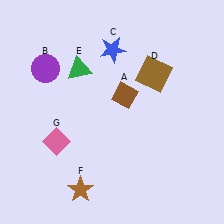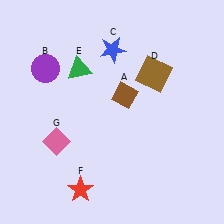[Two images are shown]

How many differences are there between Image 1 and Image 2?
There is 1 difference between the two images.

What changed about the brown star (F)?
In Image 1, F is brown. In Image 2, it changed to red.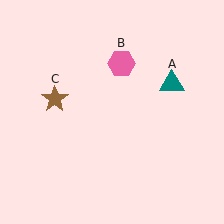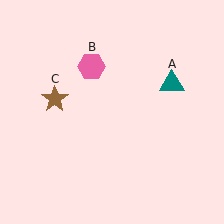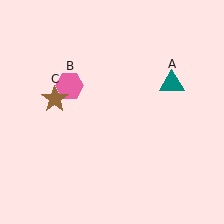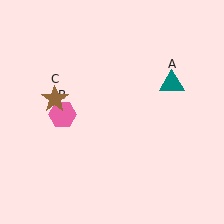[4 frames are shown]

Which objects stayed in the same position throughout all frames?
Teal triangle (object A) and brown star (object C) remained stationary.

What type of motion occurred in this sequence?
The pink hexagon (object B) rotated counterclockwise around the center of the scene.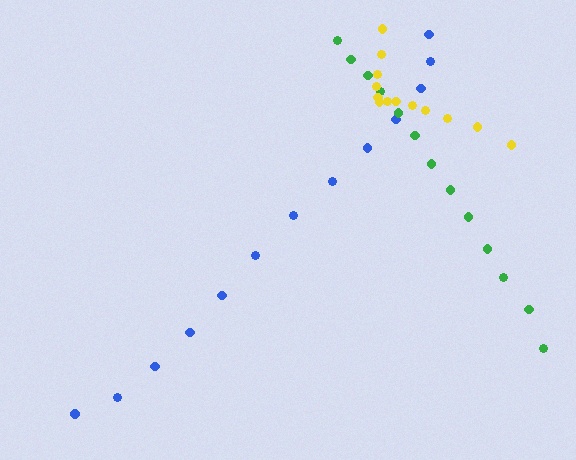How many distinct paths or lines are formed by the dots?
There are 3 distinct paths.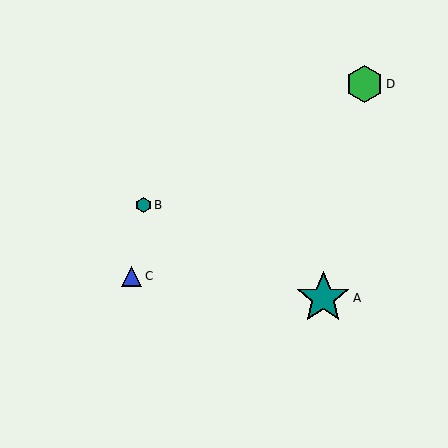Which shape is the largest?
The teal star (labeled A) is the largest.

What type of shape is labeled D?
Shape D is a green hexagon.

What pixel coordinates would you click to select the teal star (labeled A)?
Click at (323, 298) to select the teal star A.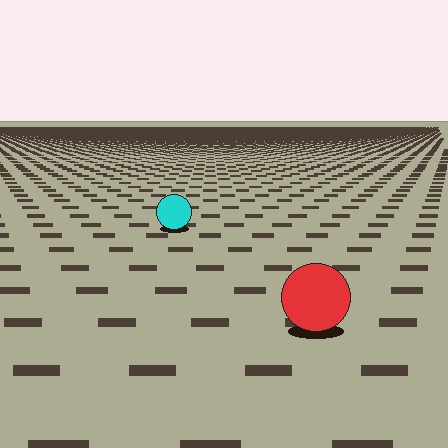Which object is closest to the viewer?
The red circle is closest. The texture marks near it are larger and more spread out.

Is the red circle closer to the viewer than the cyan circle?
Yes. The red circle is closer — you can tell from the texture gradient: the ground texture is coarser near it.